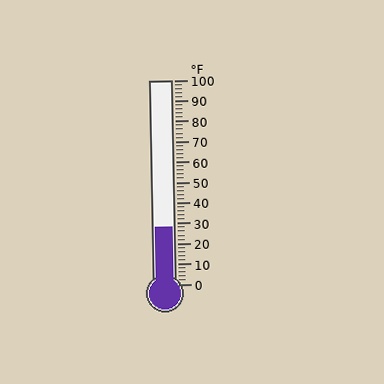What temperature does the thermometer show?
The thermometer shows approximately 28°F.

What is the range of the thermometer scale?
The thermometer scale ranges from 0°F to 100°F.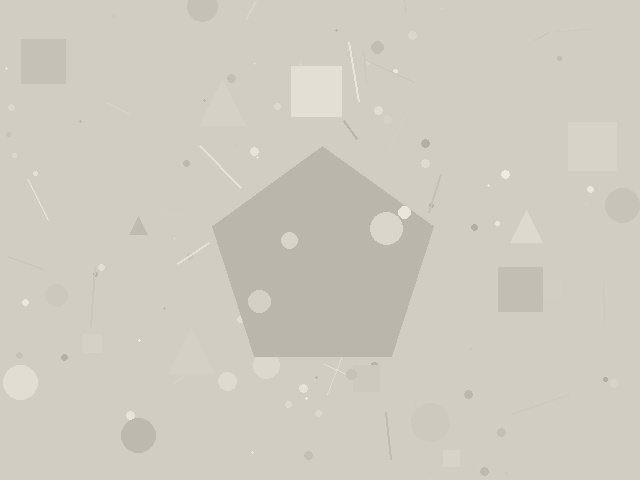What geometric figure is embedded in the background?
A pentagon is embedded in the background.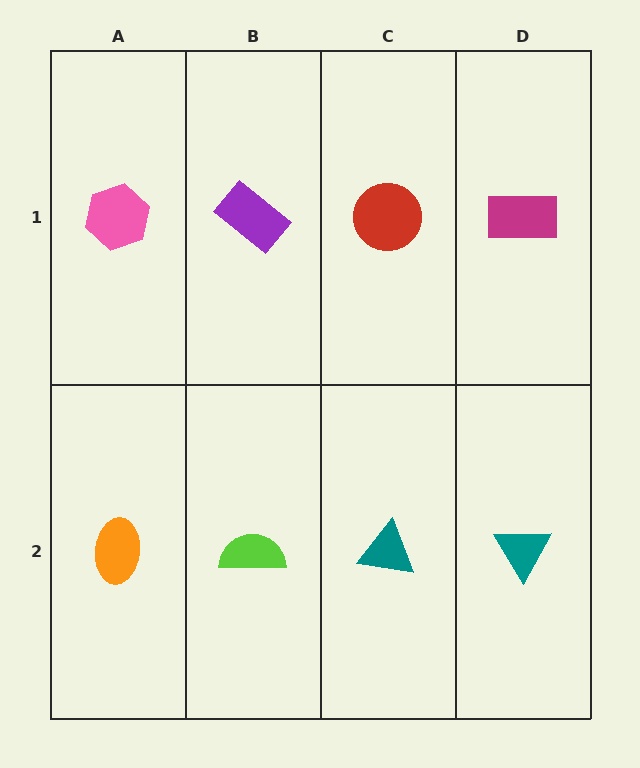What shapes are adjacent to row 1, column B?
A lime semicircle (row 2, column B), a pink hexagon (row 1, column A), a red circle (row 1, column C).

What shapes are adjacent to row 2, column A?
A pink hexagon (row 1, column A), a lime semicircle (row 2, column B).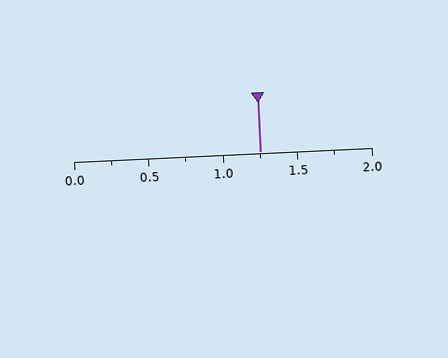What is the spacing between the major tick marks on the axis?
The major ticks are spaced 0.5 apart.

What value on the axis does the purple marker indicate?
The marker indicates approximately 1.25.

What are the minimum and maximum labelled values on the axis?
The axis runs from 0.0 to 2.0.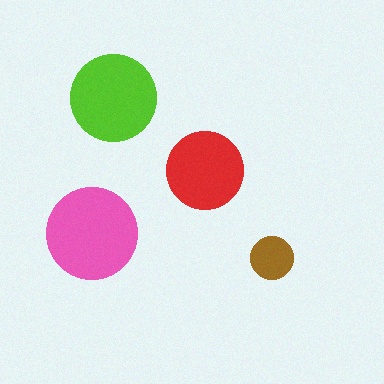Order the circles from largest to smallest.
the pink one, the lime one, the red one, the brown one.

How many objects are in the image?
There are 4 objects in the image.